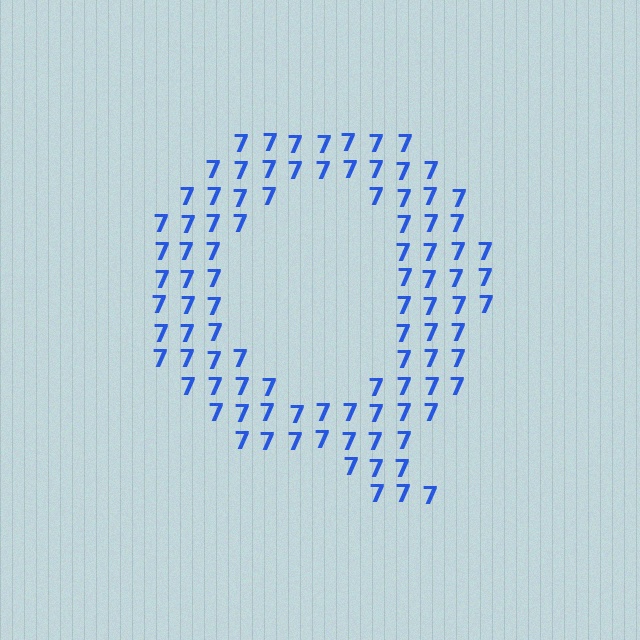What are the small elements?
The small elements are digit 7's.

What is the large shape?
The large shape is the letter Q.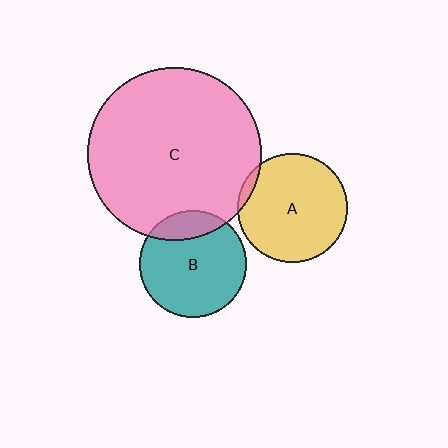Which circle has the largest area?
Circle C (pink).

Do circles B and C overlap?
Yes.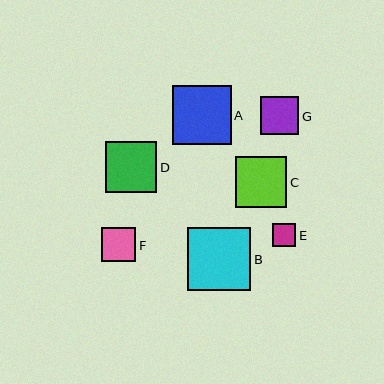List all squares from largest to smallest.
From largest to smallest: B, A, C, D, G, F, E.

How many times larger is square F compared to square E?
Square F is approximately 1.5 times the size of square E.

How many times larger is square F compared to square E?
Square F is approximately 1.5 times the size of square E.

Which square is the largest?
Square B is the largest with a size of approximately 63 pixels.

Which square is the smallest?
Square E is the smallest with a size of approximately 23 pixels.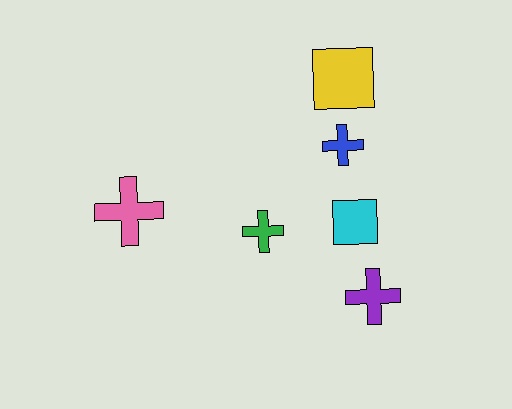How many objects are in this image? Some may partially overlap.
There are 6 objects.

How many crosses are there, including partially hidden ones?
There are 4 crosses.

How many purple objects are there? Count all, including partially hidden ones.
There is 1 purple object.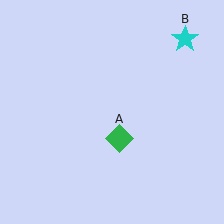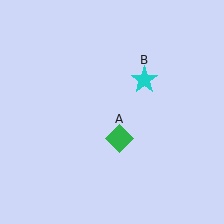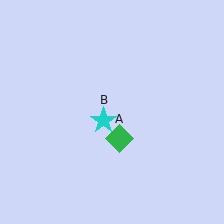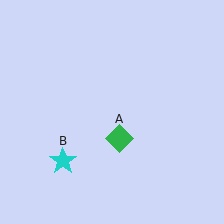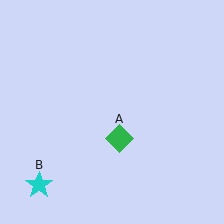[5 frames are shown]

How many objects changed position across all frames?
1 object changed position: cyan star (object B).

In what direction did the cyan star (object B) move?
The cyan star (object B) moved down and to the left.